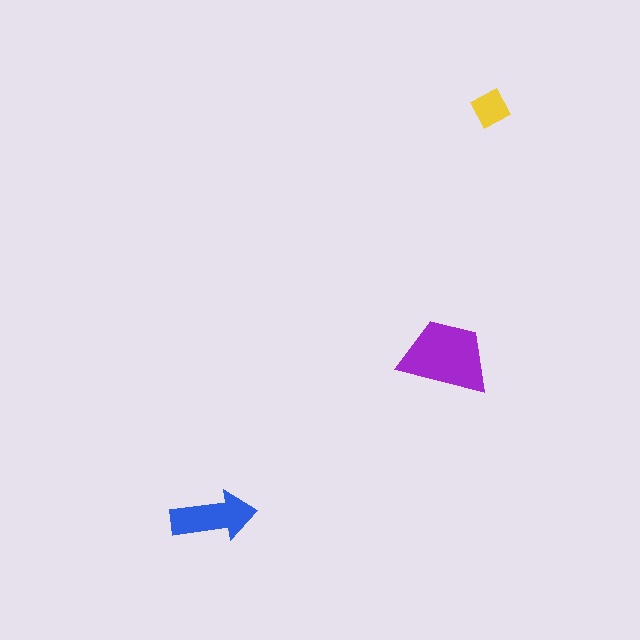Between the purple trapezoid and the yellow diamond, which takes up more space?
The purple trapezoid.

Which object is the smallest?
The yellow diamond.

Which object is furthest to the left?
The blue arrow is leftmost.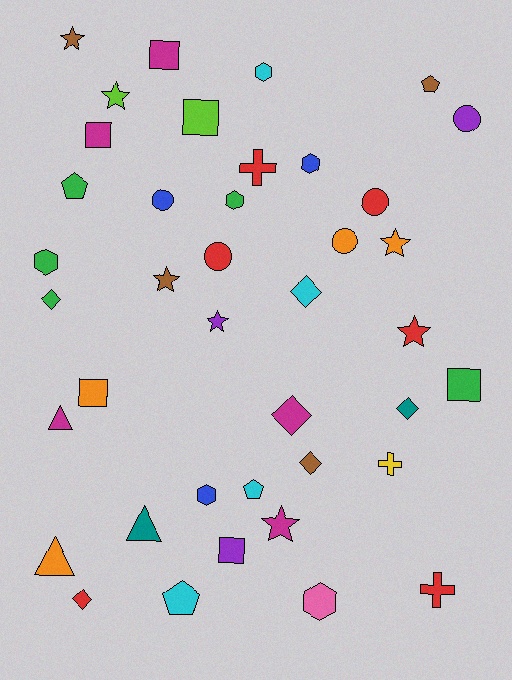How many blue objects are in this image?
There are 3 blue objects.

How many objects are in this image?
There are 40 objects.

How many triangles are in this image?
There are 3 triangles.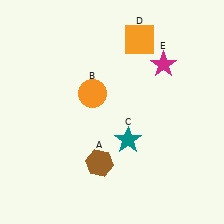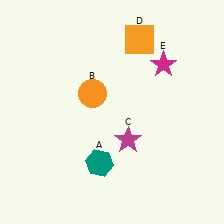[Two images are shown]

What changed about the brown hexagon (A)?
In Image 1, A is brown. In Image 2, it changed to teal.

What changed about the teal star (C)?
In Image 1, C is teal. In Image 2, it changed to magenta.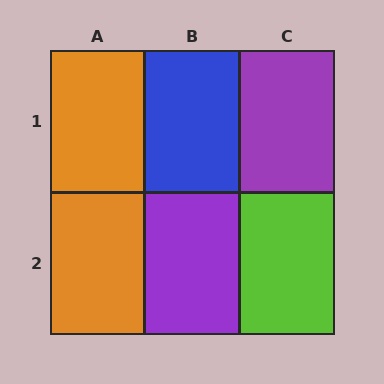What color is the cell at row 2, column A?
Orange.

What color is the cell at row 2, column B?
Purple.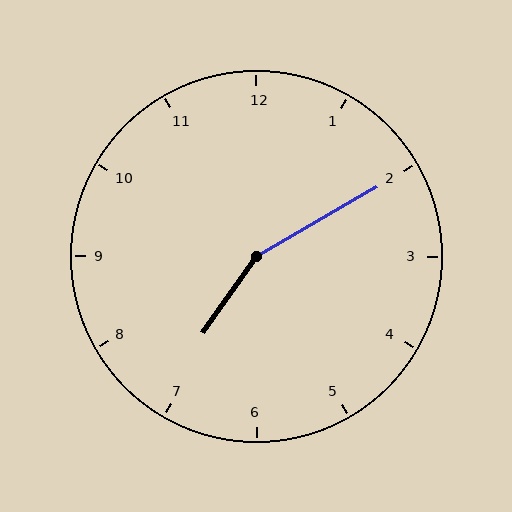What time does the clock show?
7:10.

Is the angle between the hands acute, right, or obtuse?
It is obtuse.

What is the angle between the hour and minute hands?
Approximately 155 degrees.